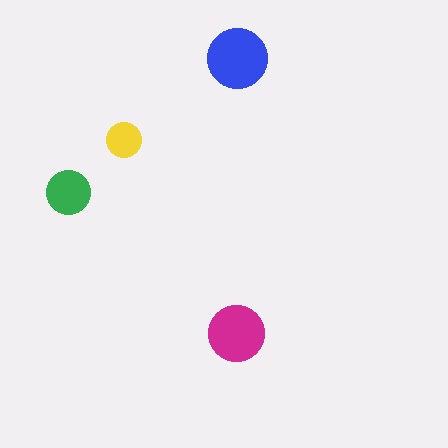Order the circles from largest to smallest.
the blue one, the magenta one, the green one, the yellow one.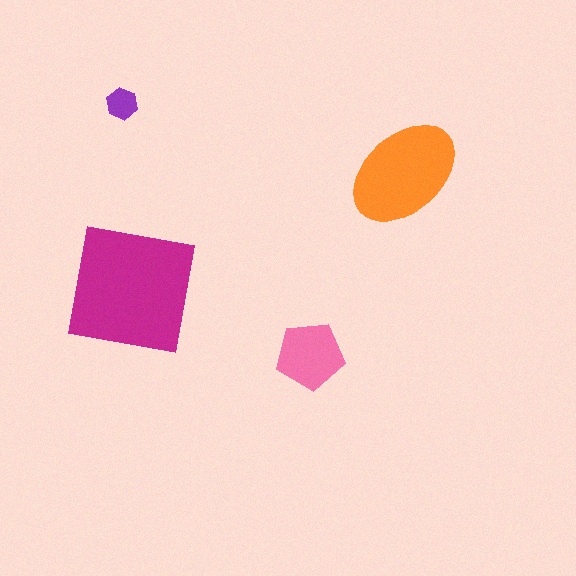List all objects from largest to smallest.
The magenta square, the orange ellipse, the pink pentagon, the purple hexagon.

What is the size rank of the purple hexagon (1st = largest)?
4th.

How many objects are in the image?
There are 4 objects in the image.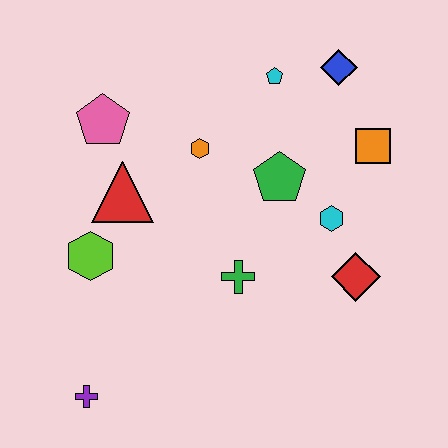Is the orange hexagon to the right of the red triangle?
Yes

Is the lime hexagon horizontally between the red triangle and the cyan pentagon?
No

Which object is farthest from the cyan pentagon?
The purple cross is farthest from the cyan pentagon.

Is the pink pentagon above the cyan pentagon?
No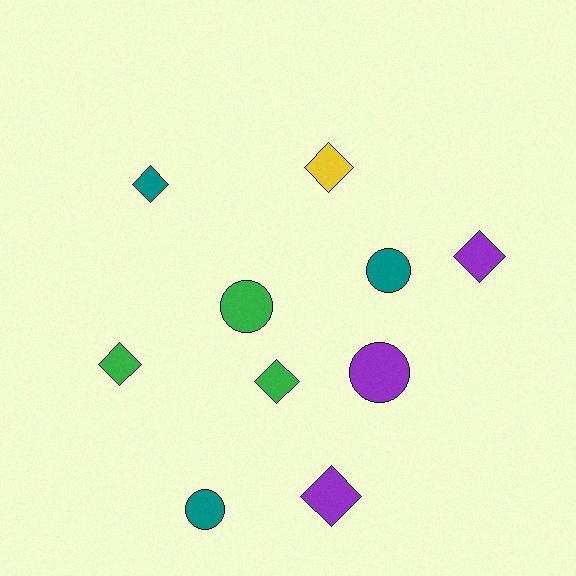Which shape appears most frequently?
Diamond, with 6 objects.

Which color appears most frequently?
Teal, with 3 objects.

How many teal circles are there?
There are 2 teal circles.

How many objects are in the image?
There are 10 objects.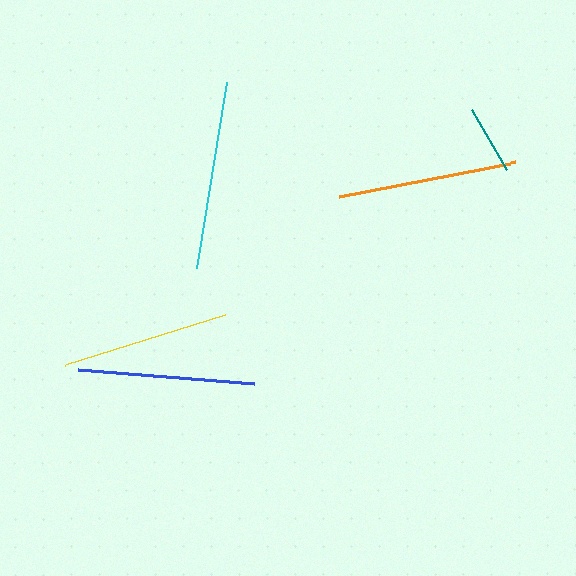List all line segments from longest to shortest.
From longest to shortest: cyan, orange, blue, yellow, teal.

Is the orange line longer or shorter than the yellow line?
The orange line is longer than the yellow line.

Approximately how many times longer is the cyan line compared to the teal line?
The cyan line is approximately 2.7 times the length of the teal line.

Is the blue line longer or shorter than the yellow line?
The blue line is longer than the yellow line.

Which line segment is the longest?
The cyan line is the longest at approximately 189 pixels.